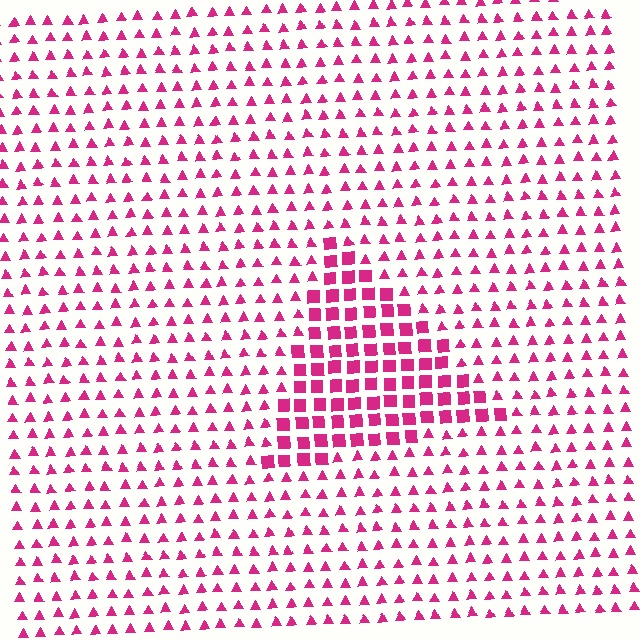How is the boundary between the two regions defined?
The boundary is defined by a change in element shape: squares inside vs. triangles outside. All elements share the same color and spacing.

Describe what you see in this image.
The image is filled with small magenta elements arranged in a uniform grid. A triangle-shaped region contains squares, while the surrounding area contains triangles. The boundary is defined purely by the change in element shape.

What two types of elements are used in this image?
The image uses squares inside the triangle region and triangles outside it.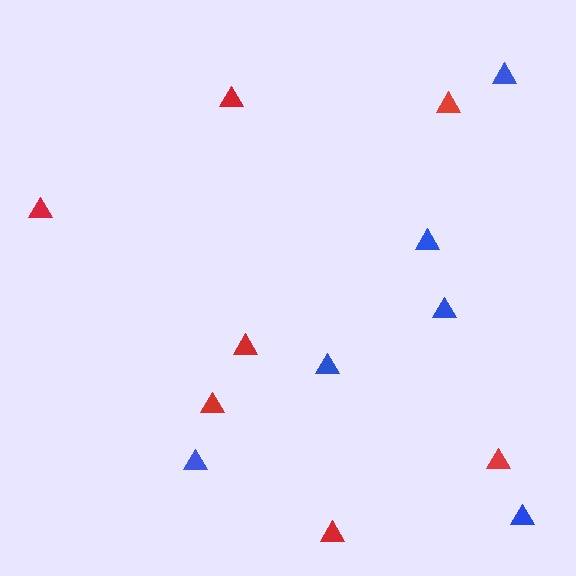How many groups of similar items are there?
There are 2 groups: one group of blue triangles (6) and one group of red triangles (7).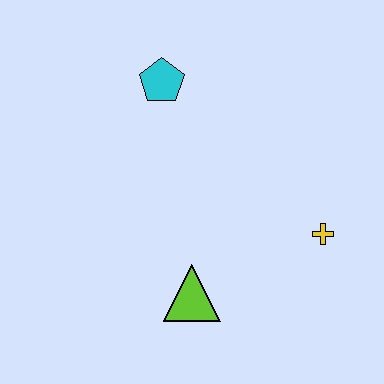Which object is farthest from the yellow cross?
The cyan pentagon is farthest from the yellow cross.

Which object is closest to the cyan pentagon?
The lime triangle is closest to the cyan pentagon.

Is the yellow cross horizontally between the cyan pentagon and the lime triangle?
No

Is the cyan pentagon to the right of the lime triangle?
No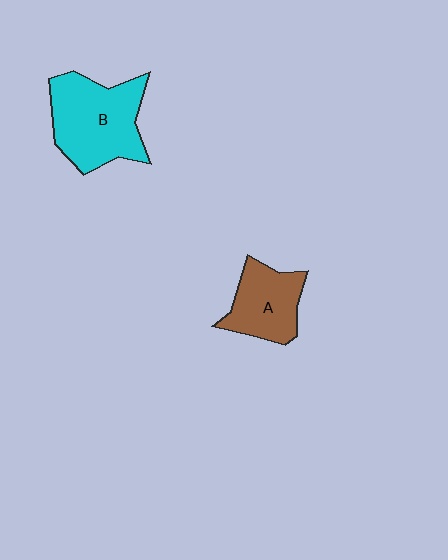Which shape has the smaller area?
Shape A (brown).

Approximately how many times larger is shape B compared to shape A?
Approximately 1.6 times.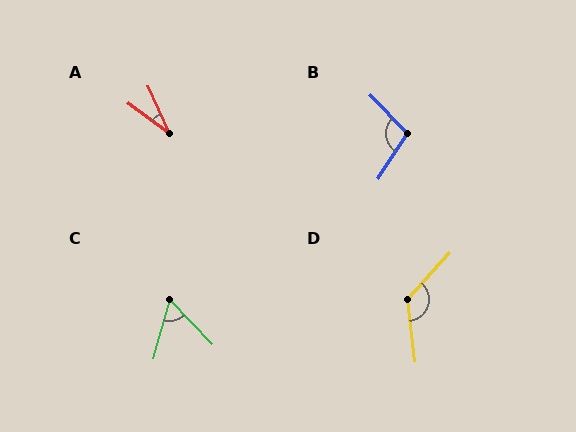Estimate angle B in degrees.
Approximately 102 degrees.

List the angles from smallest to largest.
A (29°), C (59°), B (102°), D (130°).